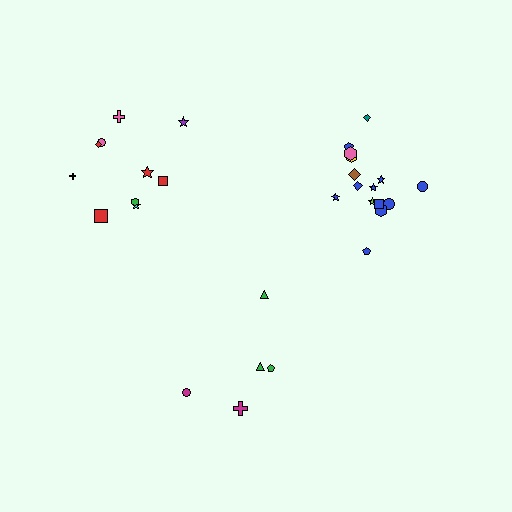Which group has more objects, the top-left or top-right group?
The top-right group.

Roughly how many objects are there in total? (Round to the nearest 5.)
Roughly 30 objects in total.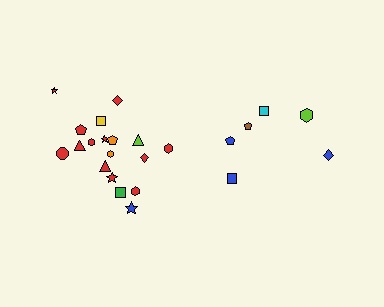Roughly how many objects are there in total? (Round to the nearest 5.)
Roughly 25 objects in total.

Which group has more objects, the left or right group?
The left group.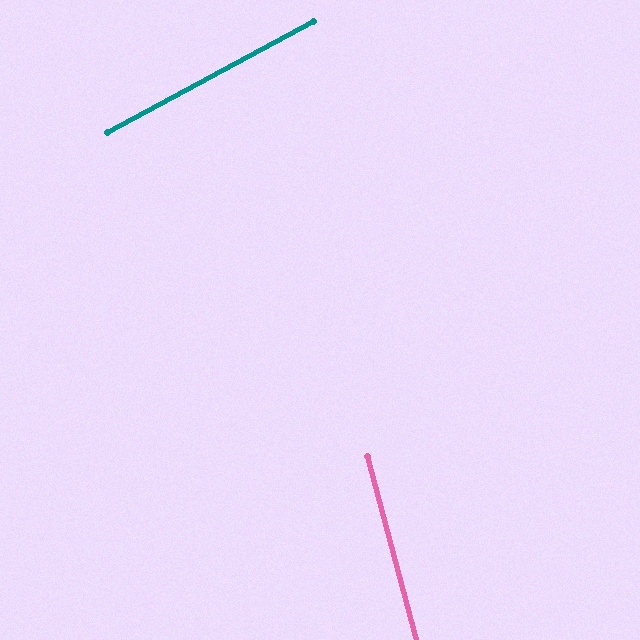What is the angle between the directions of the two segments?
Approximately 77 degrees.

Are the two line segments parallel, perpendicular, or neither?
Neither parallel nor perpendicular — they differ by about 77°.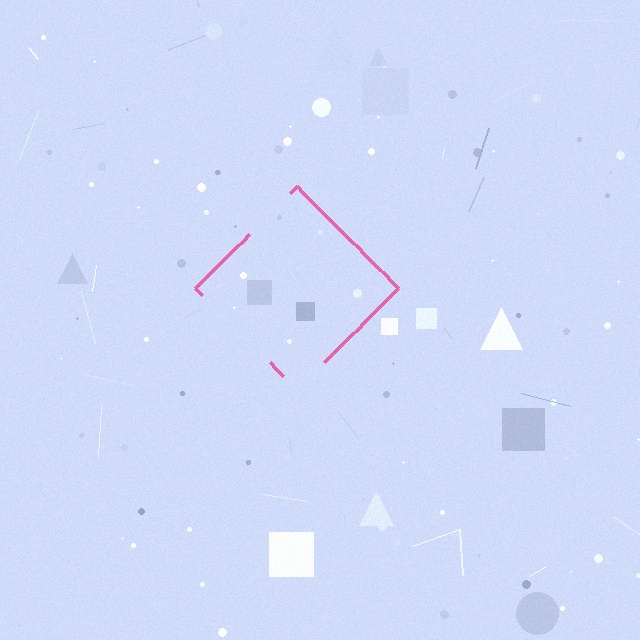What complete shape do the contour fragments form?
The contour fragments form a diamond.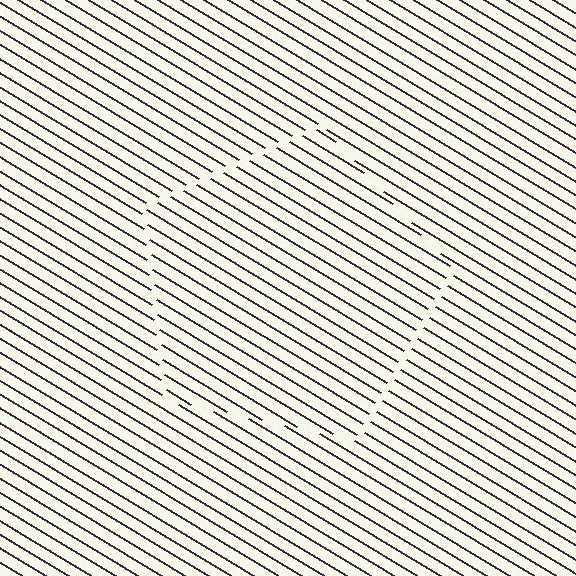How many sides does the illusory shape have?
5 sides — the line-ends trace a pentagon.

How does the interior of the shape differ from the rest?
The interior of the shape contains the same grating, shifted by half a period — the contour is defined by the phase discontinuity where line-ends from the inner and outer gratings abut.